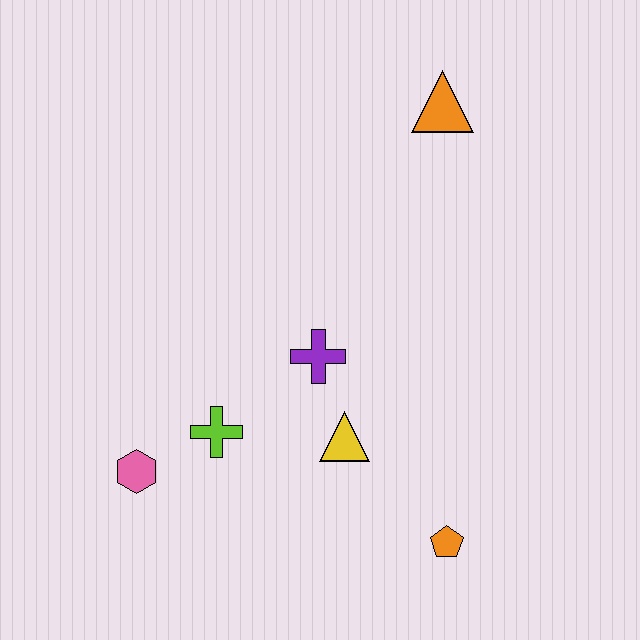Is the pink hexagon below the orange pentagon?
No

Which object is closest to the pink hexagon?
The lime cross is closest to the pink hexagon.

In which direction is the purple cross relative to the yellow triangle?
The purple cross is above the yellow triangle.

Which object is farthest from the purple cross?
The orange triangle is farthest from the purple cross.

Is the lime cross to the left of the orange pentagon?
Yes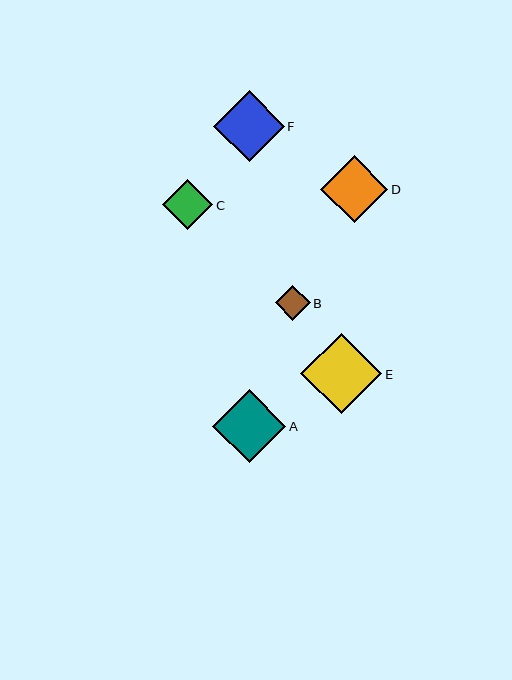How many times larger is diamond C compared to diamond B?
Diamond C is approximately 1.4 times the size of diamond B.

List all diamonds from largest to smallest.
From largest to smallest: E, A, F, D, C, B.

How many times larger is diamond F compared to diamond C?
Diamond F is approximately 1.4 times the size of diamond C.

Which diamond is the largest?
Diamond E is the largest with a size of approximately 81 pixels.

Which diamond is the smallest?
Diamond B is the smallest with a size of approximately 35 pixels.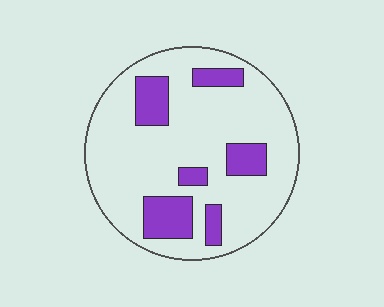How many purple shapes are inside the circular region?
6.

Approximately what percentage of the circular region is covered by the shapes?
Approximately 20%.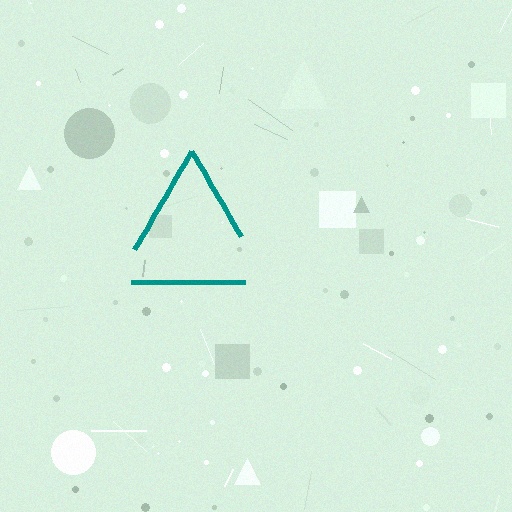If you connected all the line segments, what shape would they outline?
They would outline a triangle.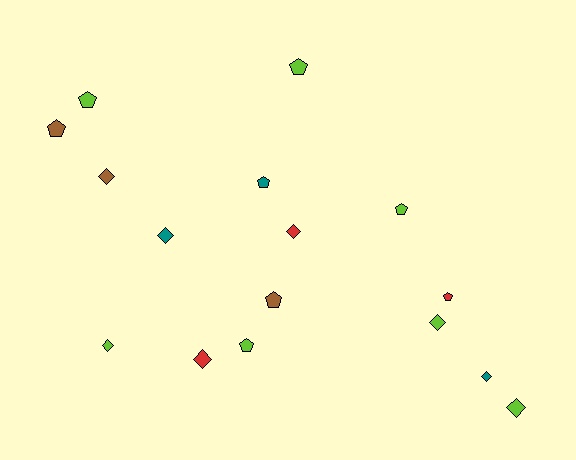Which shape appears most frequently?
Diamond, with 8 objects.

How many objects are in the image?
There are 16 objects.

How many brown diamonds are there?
There is 1 brown diamond.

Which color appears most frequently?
Lime, with 7 objects.